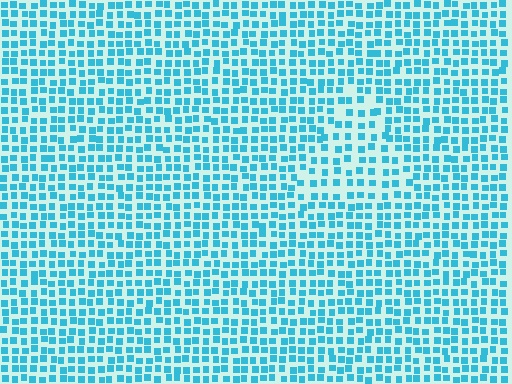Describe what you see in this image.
The image contains small cyan elements arranged at two different densities. A triangle-shaped region is visible where the elements are less densely packed than the surrounding area.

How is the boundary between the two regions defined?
The boundary is defined by a change in element density (approximately 1.5x ratio). All elements are the same color, size, and shape.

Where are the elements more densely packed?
The elements are more densely packed outside the triangle boundary.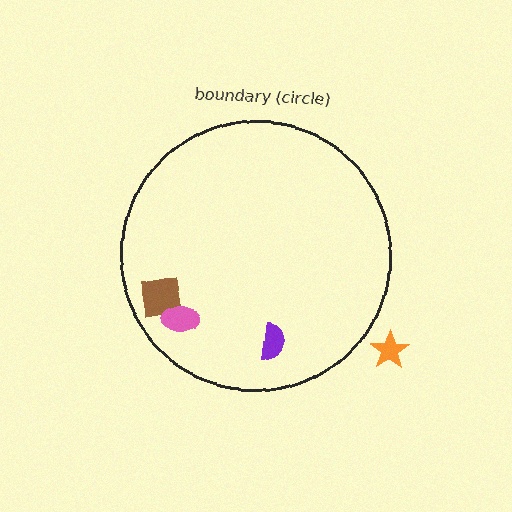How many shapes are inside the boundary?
3 inside, 1 outside.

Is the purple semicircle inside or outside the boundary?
Inside.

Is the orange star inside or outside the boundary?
Outside.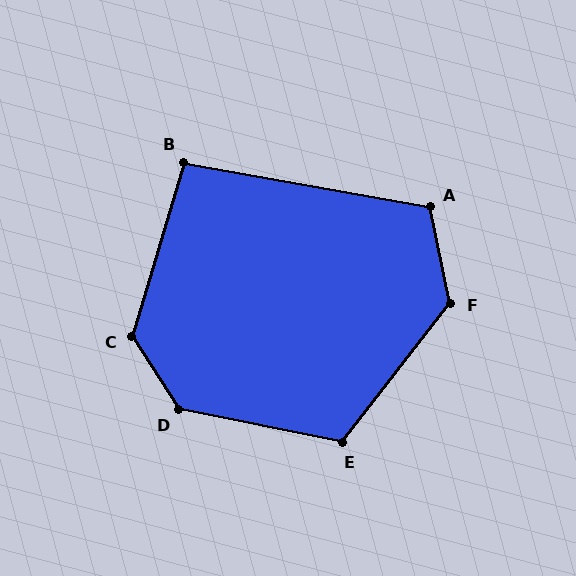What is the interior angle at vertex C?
Approximately 131 degrees (obtuse).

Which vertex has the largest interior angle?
D, at approximately 134 degrees.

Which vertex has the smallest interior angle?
B, at approximately 96 degrees.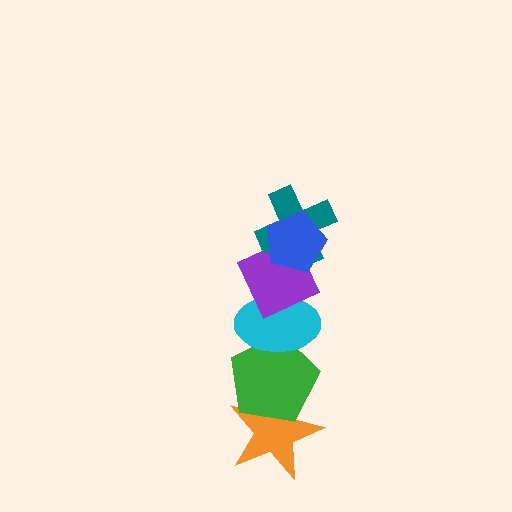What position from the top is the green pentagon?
The green pentagon is 5th from the top.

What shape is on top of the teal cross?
The blue pentagon is on top of the teal cross.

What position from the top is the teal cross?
The teal cross is 2nd from the top.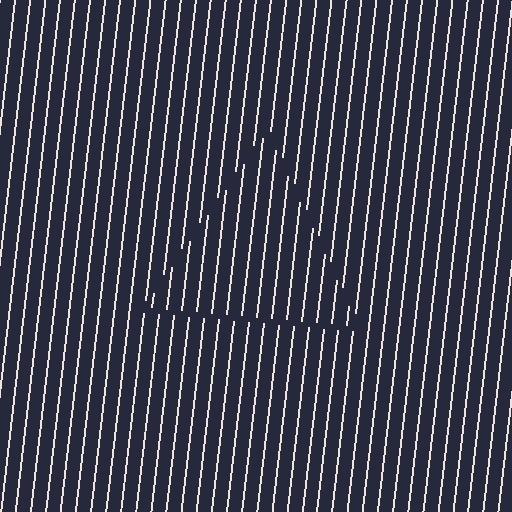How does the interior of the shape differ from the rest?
The interior of the shape contains the same grating, shifted by half a period — the contour is defined by the phase discontinuity where line-ends from the inner and outer gratings abut.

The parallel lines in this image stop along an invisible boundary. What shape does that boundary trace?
An illusory triangle. The interior of the shape contains the same grating, shifted by half a period — the contour is defined by the phase discontinuity where line-ends from the inner and outer gratings abut.